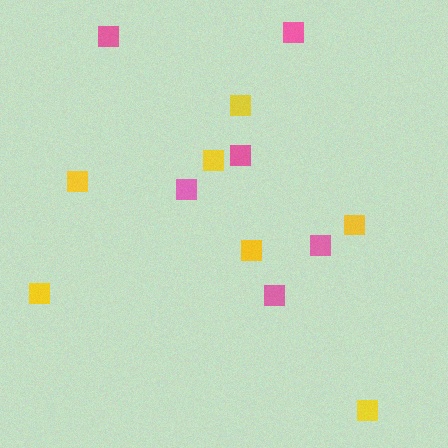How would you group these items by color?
There are 2 groups: one group of yellow squares (7) and one group of pink squares (6).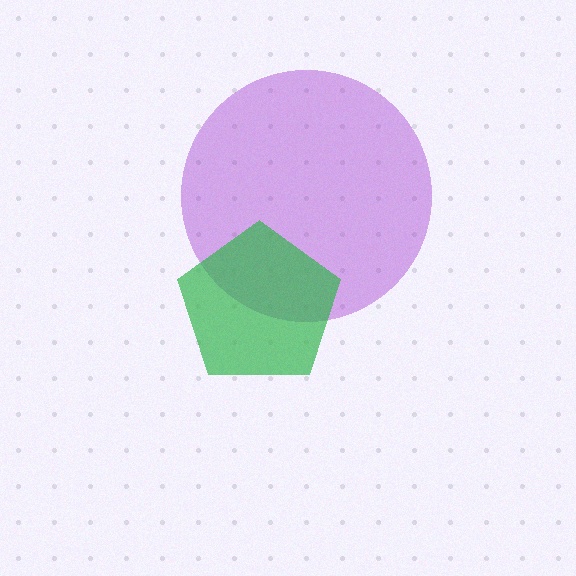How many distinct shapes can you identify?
There are 2 distinct shapes: a purple circle, a green pentagon.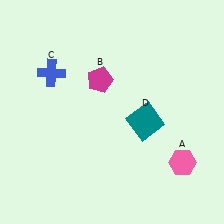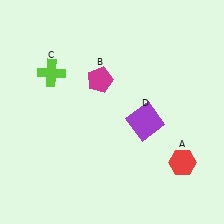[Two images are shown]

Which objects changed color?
A changed from pink to red. C changed from blue to lime. D changed from teal to purple.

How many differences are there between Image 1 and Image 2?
There are 3 differences between the two images.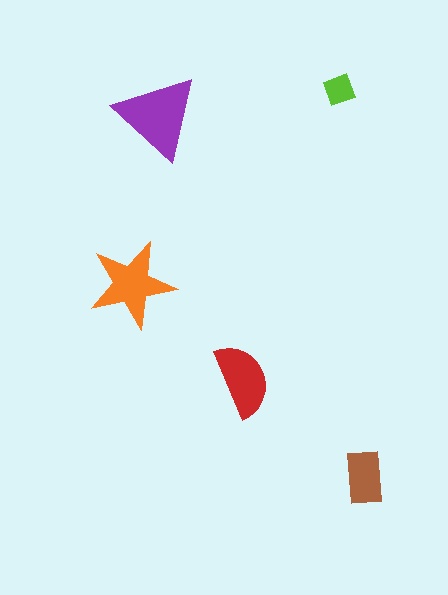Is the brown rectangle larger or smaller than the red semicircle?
Smaller.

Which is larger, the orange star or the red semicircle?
The orange star.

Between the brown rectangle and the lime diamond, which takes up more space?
The brown rectangle.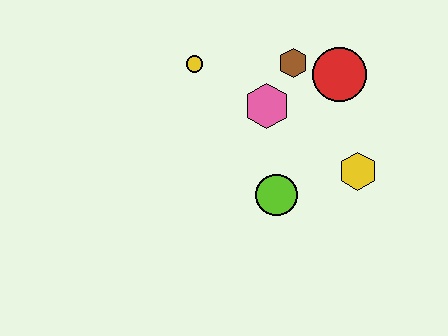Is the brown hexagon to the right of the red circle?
No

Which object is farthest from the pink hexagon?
The yellow hexagon is farthest from the pink hexagon.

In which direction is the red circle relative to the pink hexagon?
The red circle is to the right of the pink hexagon.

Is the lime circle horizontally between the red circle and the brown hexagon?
No